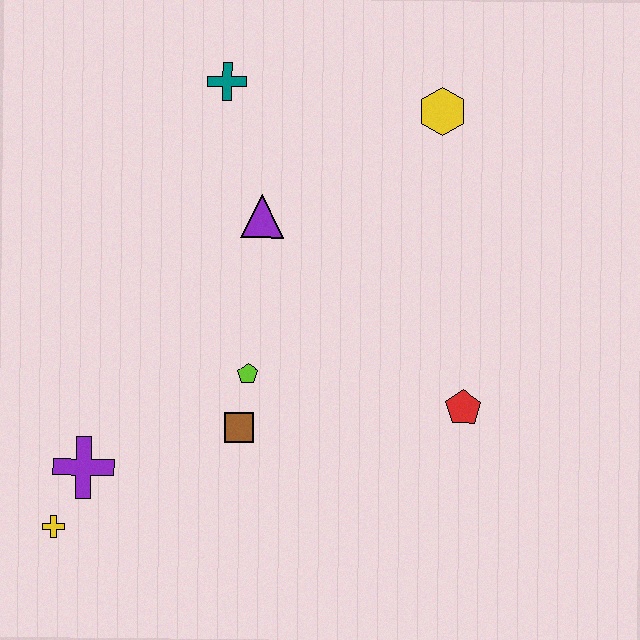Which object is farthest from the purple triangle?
The yellow cross is farthest from the purple triangle.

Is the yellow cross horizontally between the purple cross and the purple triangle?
No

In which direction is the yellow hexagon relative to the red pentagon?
The yellow hexagon is above the red pentagon.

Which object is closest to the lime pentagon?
The brown square is closest to the lime pentagon.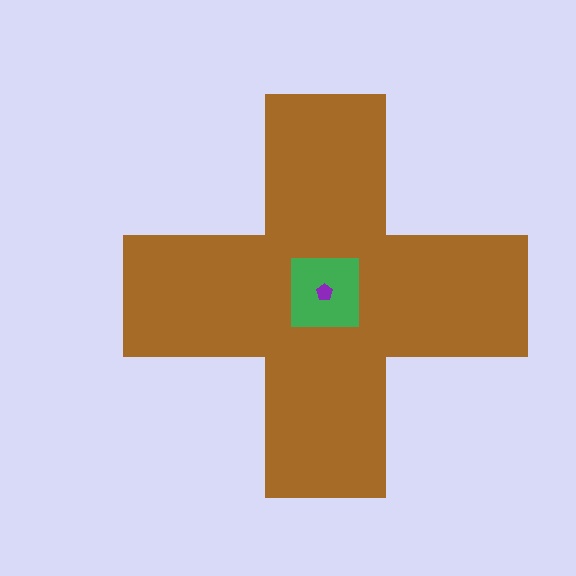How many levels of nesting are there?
3.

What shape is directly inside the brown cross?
The green square.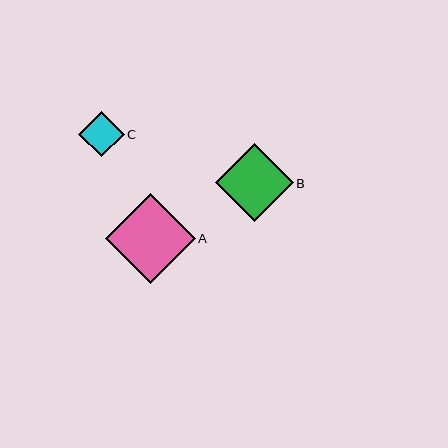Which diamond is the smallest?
Diamond C is the smallest with a size of approximately 46 pixels.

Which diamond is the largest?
Diamond A is the largest with a size of approximately 89 pixels.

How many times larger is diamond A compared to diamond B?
Diamond A is approximately 1.1 times the size of diamond B.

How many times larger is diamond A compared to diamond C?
Diamond A is approximately 2.0 times the size of diamond C.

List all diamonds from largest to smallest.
From largest to smallest: A, B, C.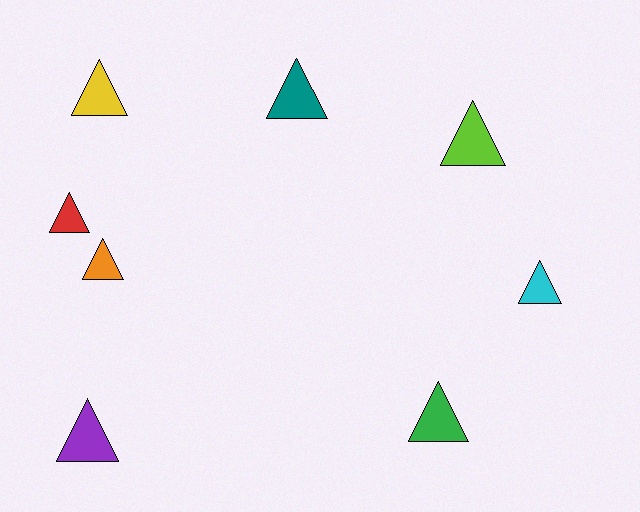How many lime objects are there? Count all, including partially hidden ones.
There is 1 lime object.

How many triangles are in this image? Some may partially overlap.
There are 8 triangles.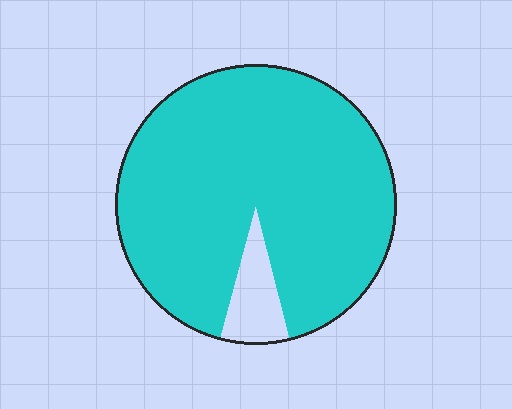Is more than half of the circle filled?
Yes.